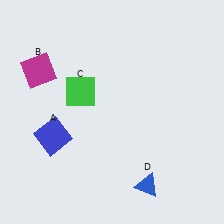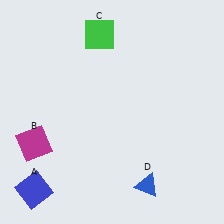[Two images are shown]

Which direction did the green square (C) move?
The green square (C) moved up.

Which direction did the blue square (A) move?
The blue square (A) moved down.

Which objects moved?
The objects that moved are: the blue square (A), the magenta square (B), the green square (C).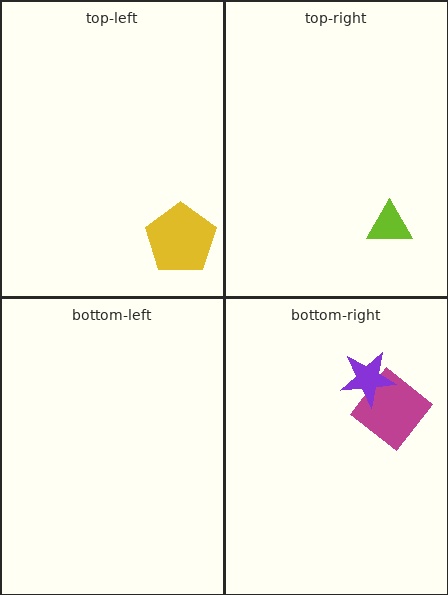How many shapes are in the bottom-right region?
2.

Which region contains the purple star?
The bottom-right region.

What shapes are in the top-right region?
The lime triangle.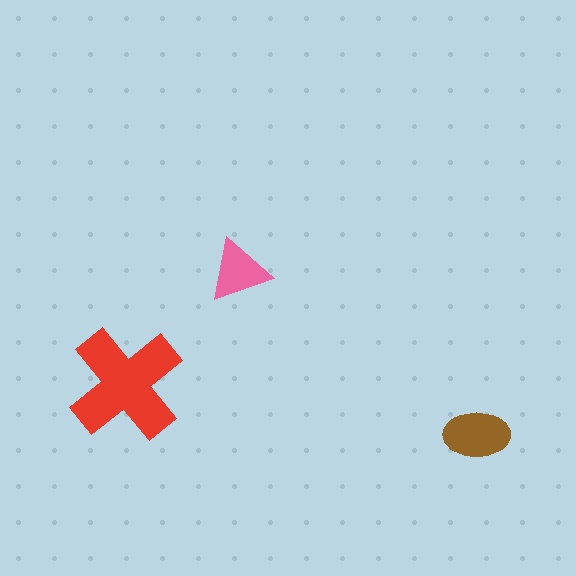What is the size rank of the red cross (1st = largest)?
1st.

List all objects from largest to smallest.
The red cross, the brown ellipse, the pink triangle.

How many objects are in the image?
There are 3 objects in the image.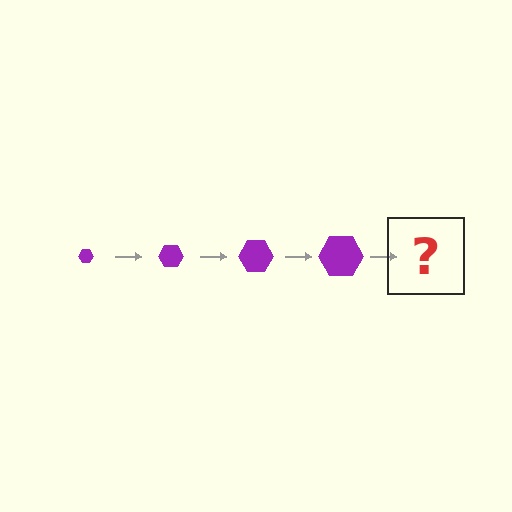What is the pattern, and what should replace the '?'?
The pattern is that the hexagon gets progressively larger each step. The '?' should be a purple hexagon, larger than the previous one.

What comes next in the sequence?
The next element should be a purple hexagon, larger than the previous one.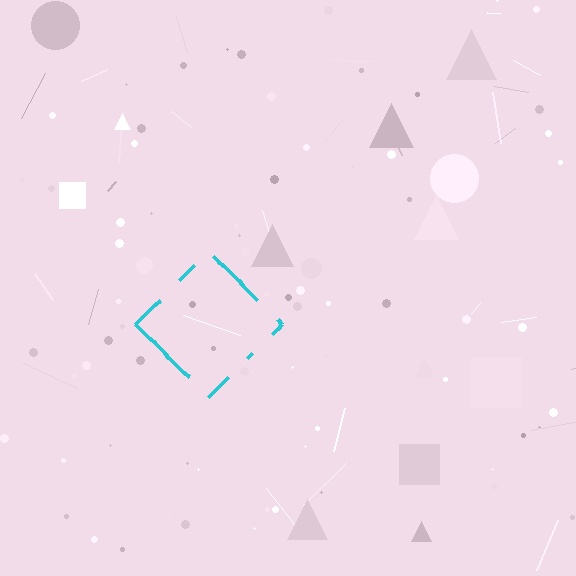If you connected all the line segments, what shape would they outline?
They would outline a diamond.